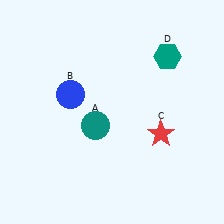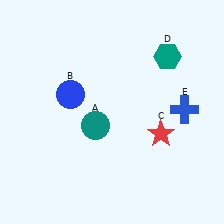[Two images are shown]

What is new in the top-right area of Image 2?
A blue cross (E) was added in the top-right area of Image 2.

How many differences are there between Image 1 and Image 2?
There is 1 difference between the two images.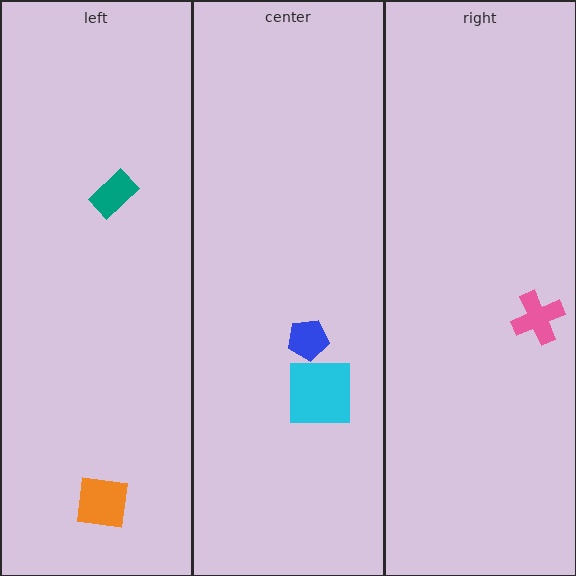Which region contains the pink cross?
The right region.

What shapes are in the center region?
The blue pentagon, the cyan square.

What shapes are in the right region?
The pink cross.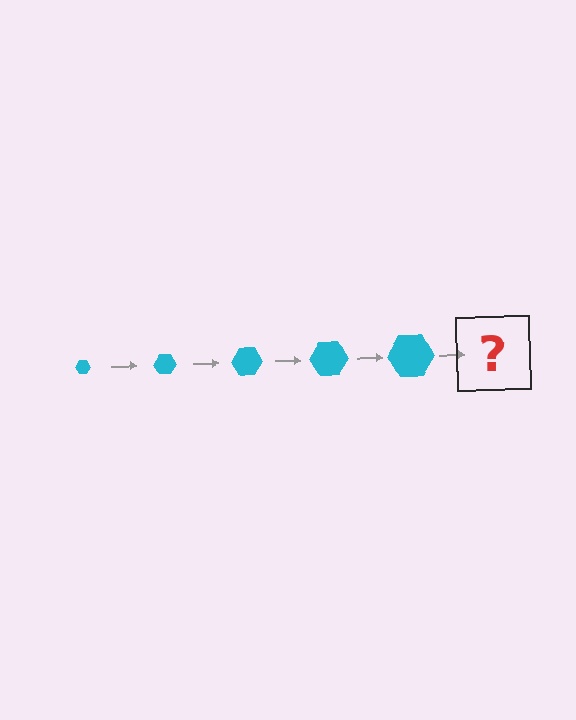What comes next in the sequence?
The next element should be a cyan hexagon, larger than the previous one.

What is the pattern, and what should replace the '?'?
The pattern is that the hexagon gets progressively larger each step. The '?' should be a cyan hexagon, larger than the previous one.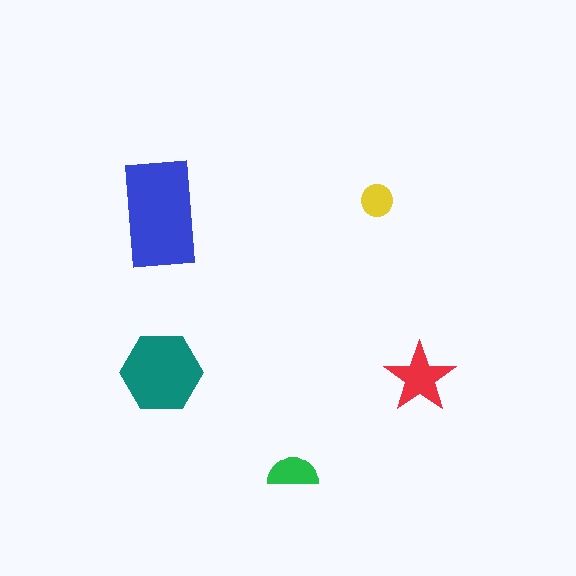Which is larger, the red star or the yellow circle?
The red star.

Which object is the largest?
The blue rectangle.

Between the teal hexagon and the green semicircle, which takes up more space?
The teal hexagon.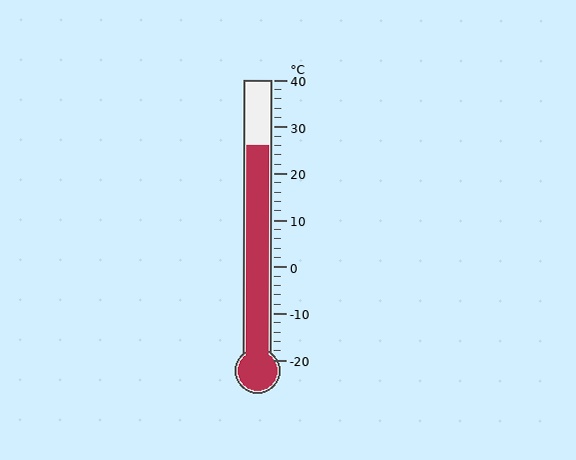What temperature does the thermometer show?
The thermometer shows approximately 26°C.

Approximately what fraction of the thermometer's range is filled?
The thermometer is filled to approximately 75% of its range.